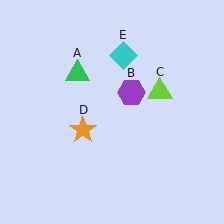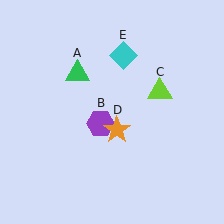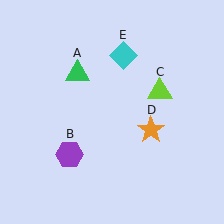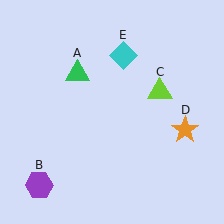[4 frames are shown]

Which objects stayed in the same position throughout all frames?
Green triangle (object A) and lime triangle (object C) and cyan diamond (object E) remained stationary.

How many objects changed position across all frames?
2 objects changed position: purple hexagon (object B), orange star (object D).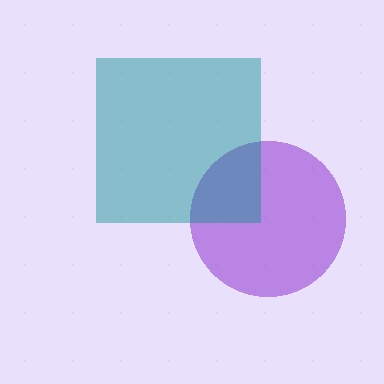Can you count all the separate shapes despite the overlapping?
Yes, there are 2 separate shapes.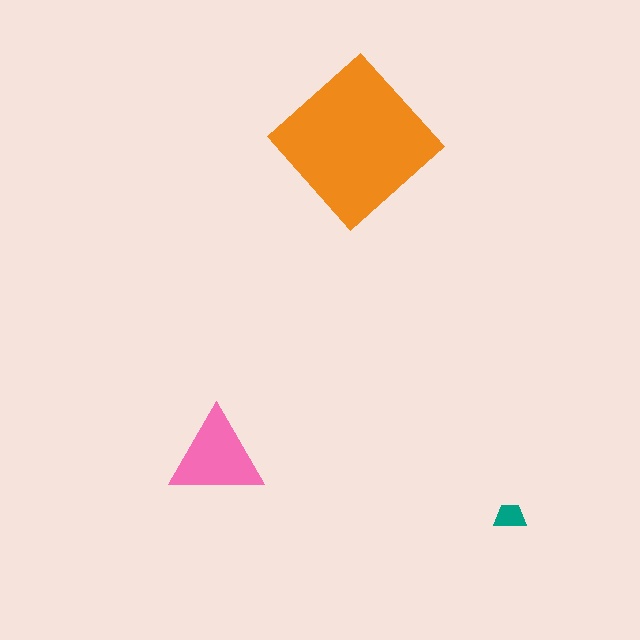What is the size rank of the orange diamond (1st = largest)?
1st.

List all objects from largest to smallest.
The orange diamond, the pink triangle, the teal trapezoid.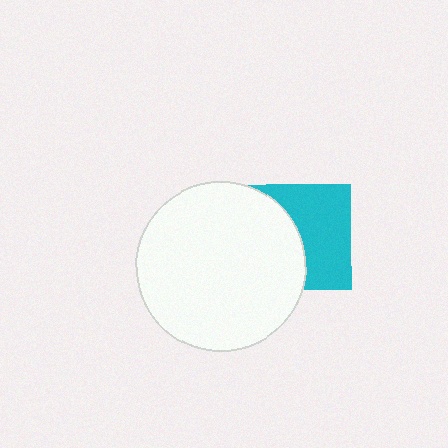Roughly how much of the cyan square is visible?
About half of it is visible (roughly 55%).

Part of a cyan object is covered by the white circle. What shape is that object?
It is a square.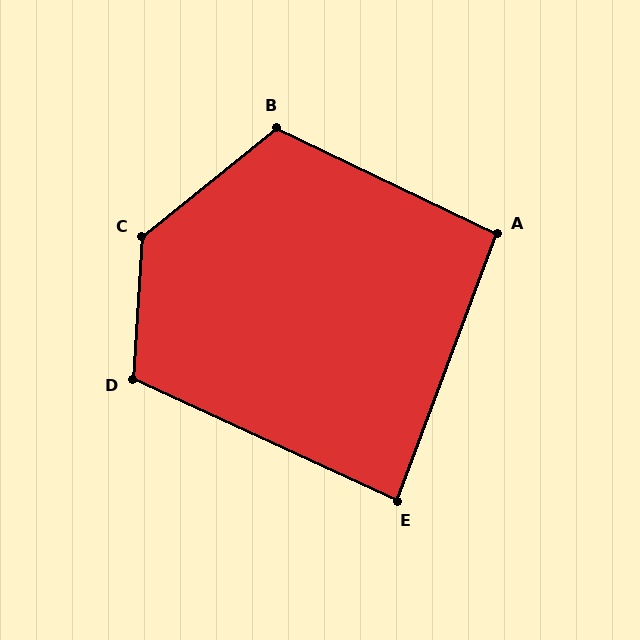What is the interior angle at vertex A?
Approximately 95 degrees (obtuse).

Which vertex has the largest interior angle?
C, at approximately 133 degrees.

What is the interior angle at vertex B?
Approximately 116 degrees (obtuse).